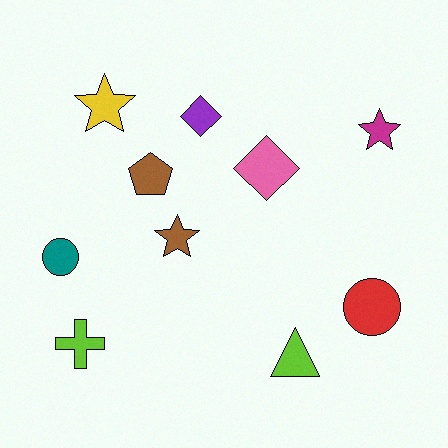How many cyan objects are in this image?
There are no cyan objects.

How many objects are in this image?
There are 10 objects.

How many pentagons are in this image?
There is 1 pentagon.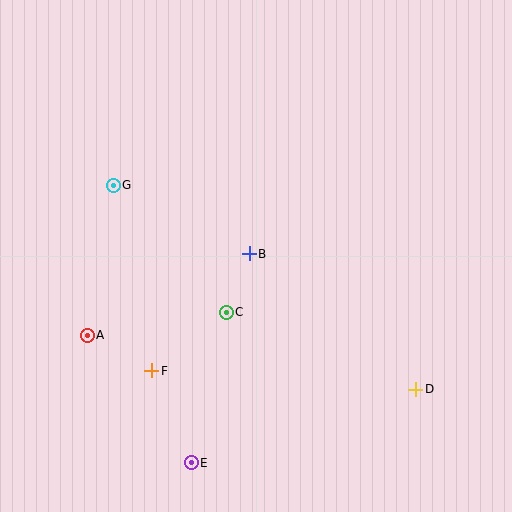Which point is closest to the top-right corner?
Point B is closest to the top-right corner.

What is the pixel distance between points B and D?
The distance between B and D is 215 pixels.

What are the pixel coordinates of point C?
Point C is at (226, 312).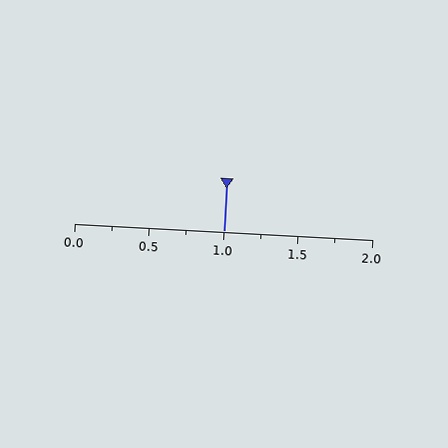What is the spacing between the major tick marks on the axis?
The major ticks are spaced 0.5 apart.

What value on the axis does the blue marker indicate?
The marker indicates approximately 1.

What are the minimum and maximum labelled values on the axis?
The axis runs from 0.0 to 2.0.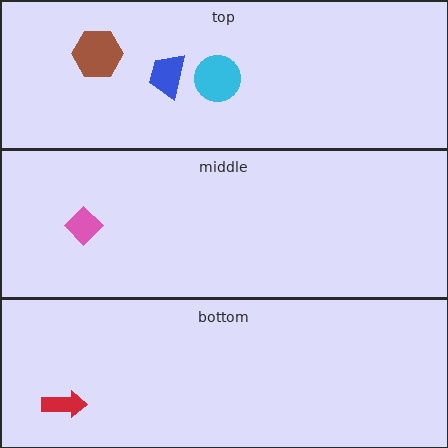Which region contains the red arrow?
The bottom region.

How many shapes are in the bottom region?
1.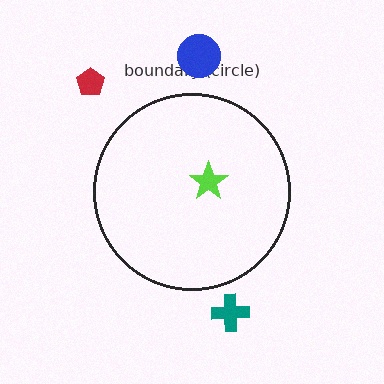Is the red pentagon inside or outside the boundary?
Outside.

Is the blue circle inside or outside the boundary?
Outside.